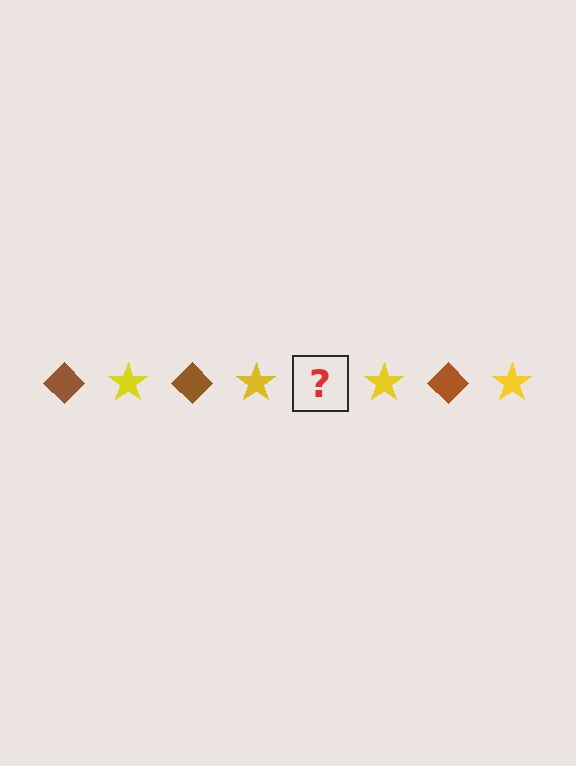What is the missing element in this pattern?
The missing element is a brown diamond.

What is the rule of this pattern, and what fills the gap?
The rule is that the pattern alternates between brown diamond and yellow star. The gap should be filled with a brown diamond.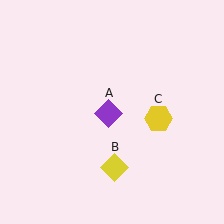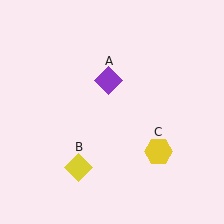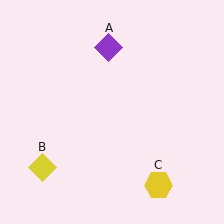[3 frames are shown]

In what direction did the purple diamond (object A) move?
The purple diamond (object A) moved up.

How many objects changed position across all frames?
3 objects changed position: purple diamond (object A), yellow diamond (object B), yellow hexagon (object C).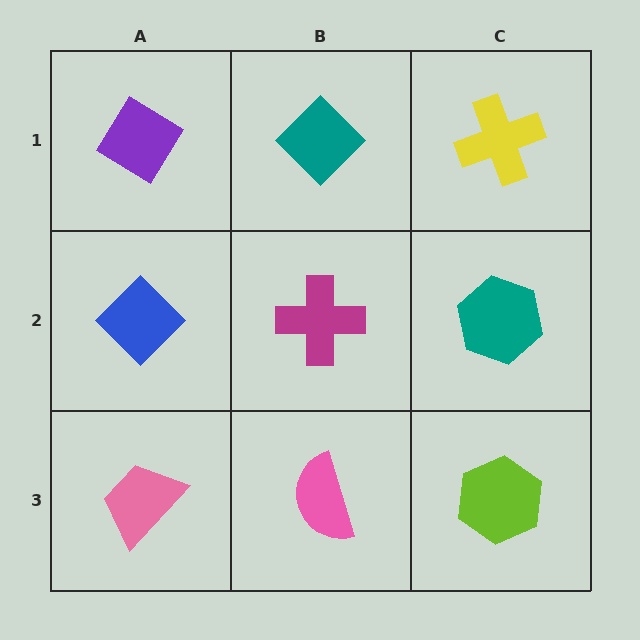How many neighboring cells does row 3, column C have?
2.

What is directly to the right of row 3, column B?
A lime hexagon.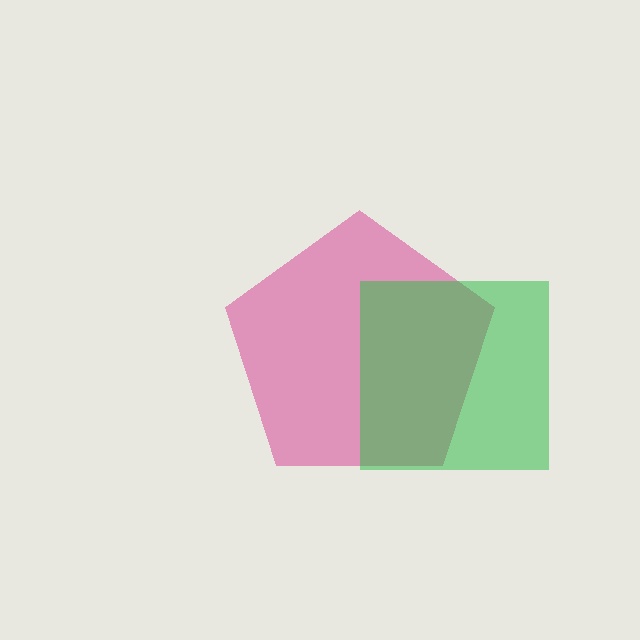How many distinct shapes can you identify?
There are 2 distinct shapes: a magenta pentagon, a green square.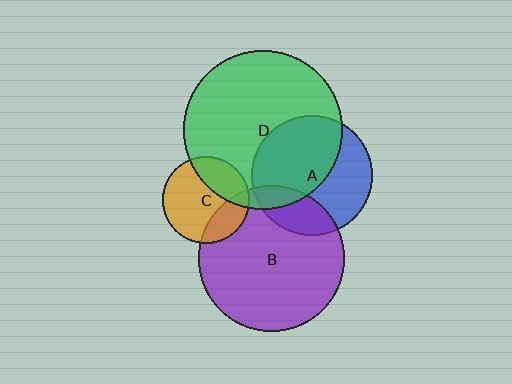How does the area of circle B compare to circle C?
Approximately 2.8 times.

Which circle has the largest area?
Circle D (green).